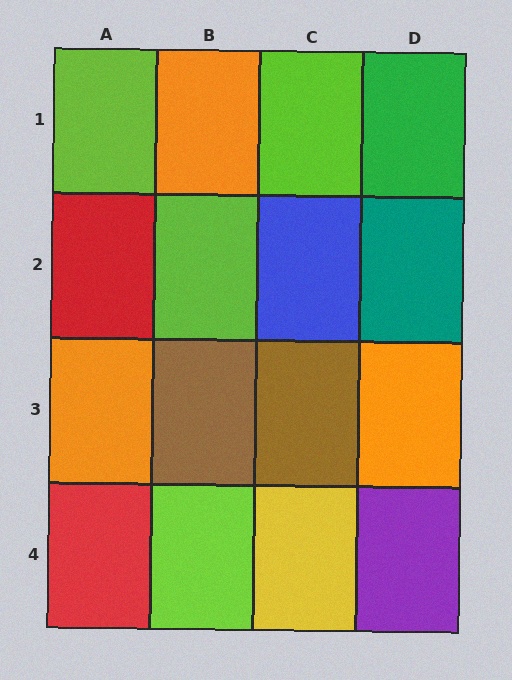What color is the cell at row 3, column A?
Orange.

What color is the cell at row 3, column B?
Brown.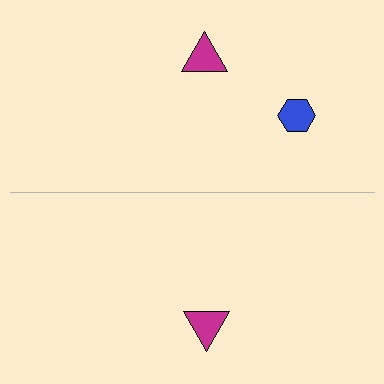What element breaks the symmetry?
A blue hexagon is missing from the bottom side.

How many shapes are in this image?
There are 3 shapes in this image.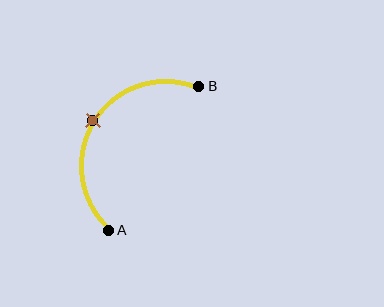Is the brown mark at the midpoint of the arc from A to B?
Yes. The brown mark lies on the arc at equal arc-length from both A and B — it is the arc midpoint.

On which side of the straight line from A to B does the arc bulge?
The arc bulges to the left of the straight line connecting A and B.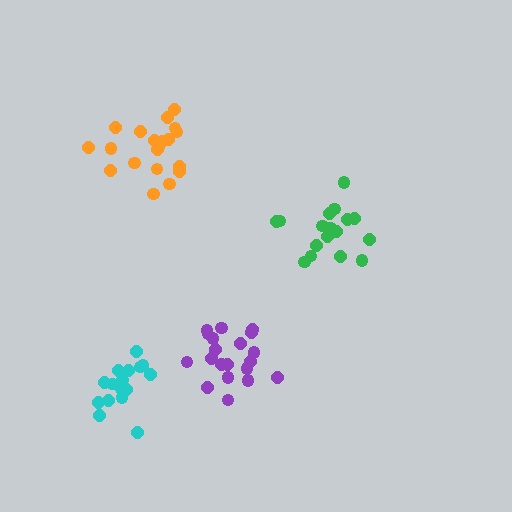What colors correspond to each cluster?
The clusters are colored: purple, orange, green, cyan.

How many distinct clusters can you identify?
There are 4 distinct clusters.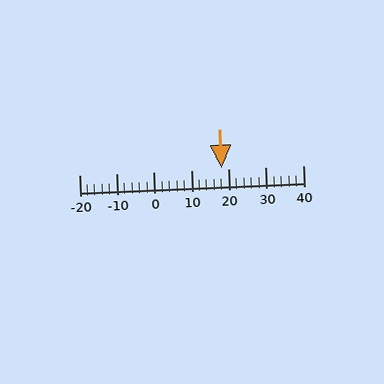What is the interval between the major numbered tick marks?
The major tick marks are spaced 10 units apart.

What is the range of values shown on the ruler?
The ruler shows values from -20 to 40.